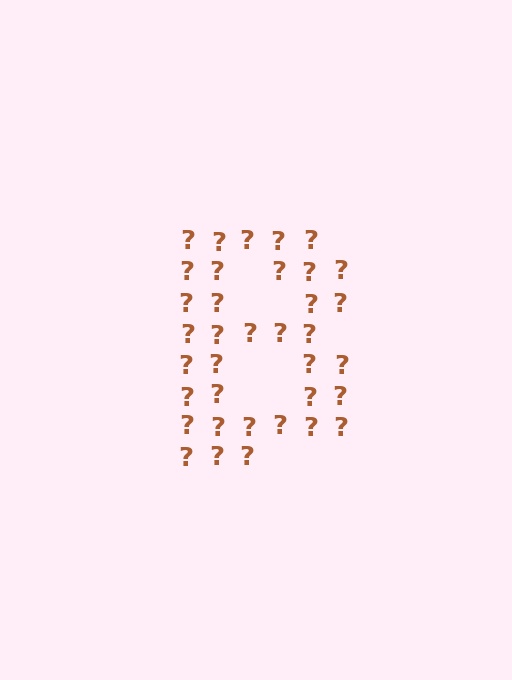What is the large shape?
The large shape is the letter B.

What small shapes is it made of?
It is made of small question marks.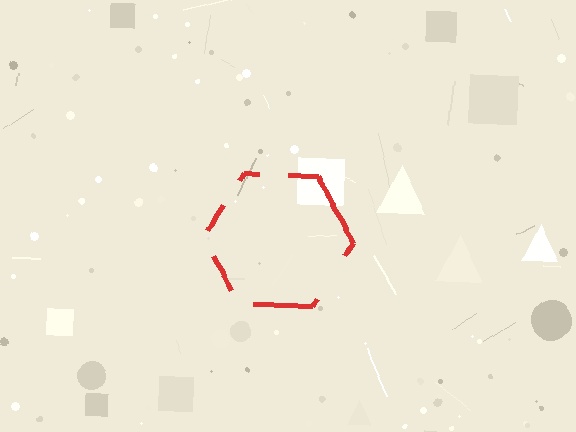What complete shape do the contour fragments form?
The contour fragments form a hexagon.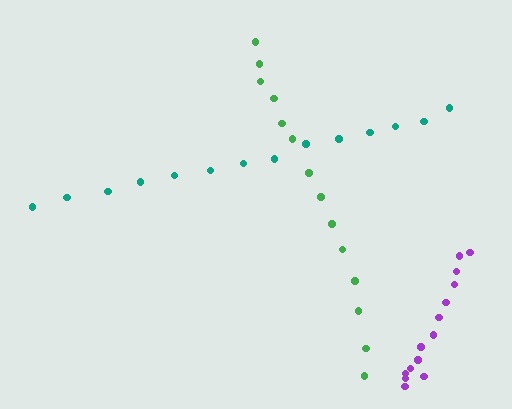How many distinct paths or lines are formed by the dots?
There are 3 distinct paths.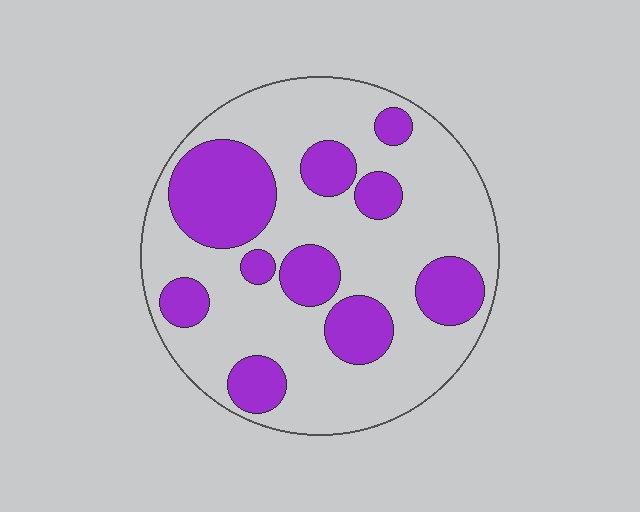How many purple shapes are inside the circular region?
10.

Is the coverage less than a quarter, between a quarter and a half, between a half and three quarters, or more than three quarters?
Between a quarter and a half.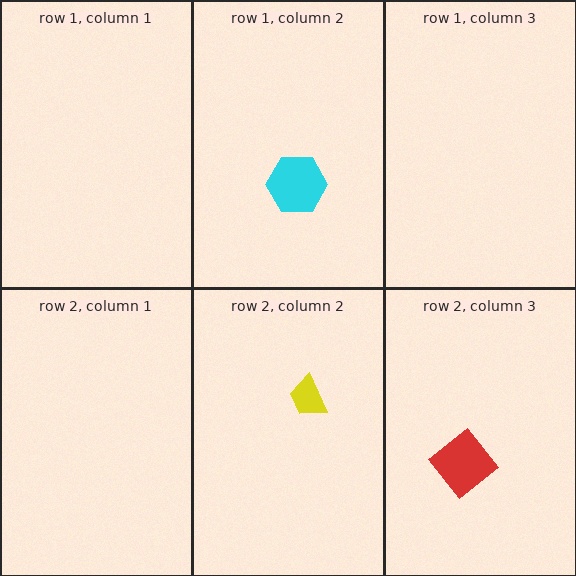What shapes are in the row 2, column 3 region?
The red diamond.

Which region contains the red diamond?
The row 2, column 3 region.